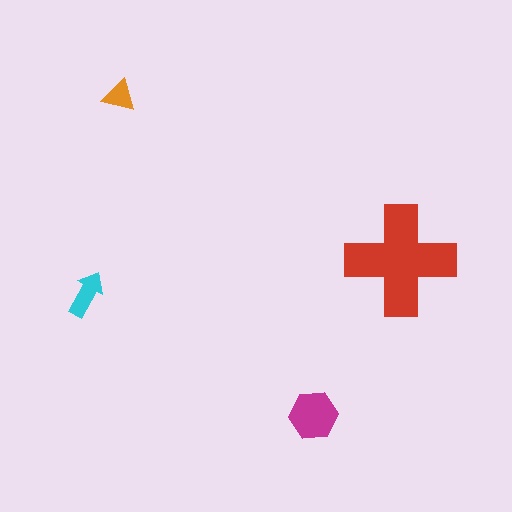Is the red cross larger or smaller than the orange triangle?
Larger.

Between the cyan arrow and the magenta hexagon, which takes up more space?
The magenta hexagon.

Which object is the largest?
The red cross.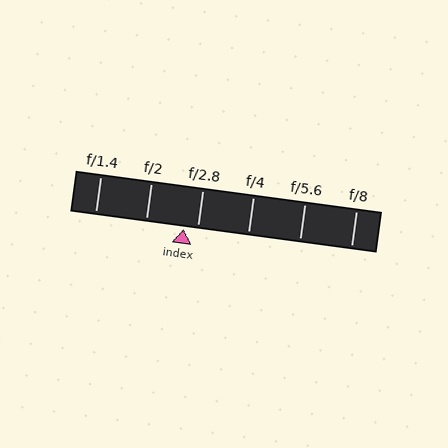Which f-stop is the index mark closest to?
The index mark is closest to f/2.8.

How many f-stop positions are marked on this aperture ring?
There are 6 f-stop positions marked.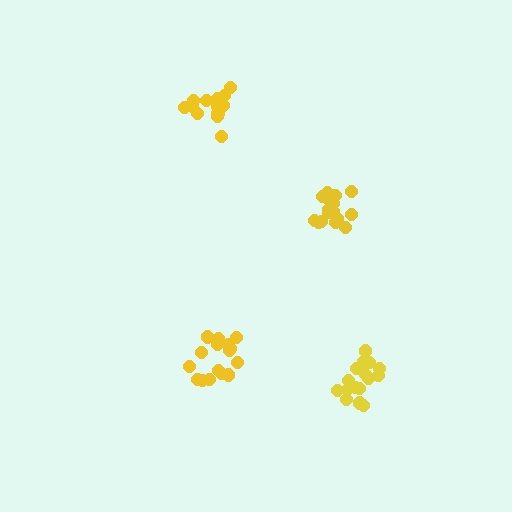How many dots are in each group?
Group 1: 19 dots, Group 2: 13 dots, Group 3: 17 dots, Group 4: 16 dots (65 total).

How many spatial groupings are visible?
There are 4 spatial groupings.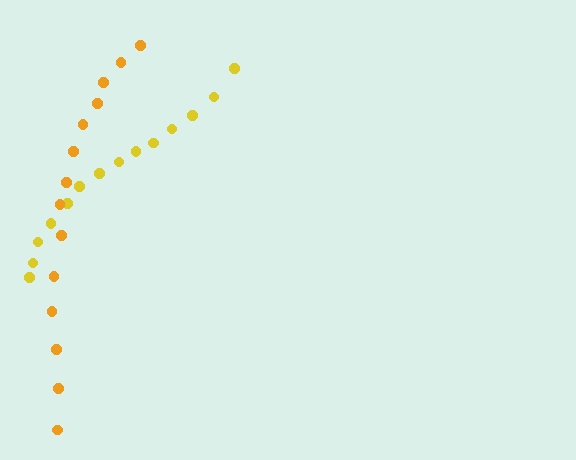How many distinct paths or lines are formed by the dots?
There are 2 distinct paths.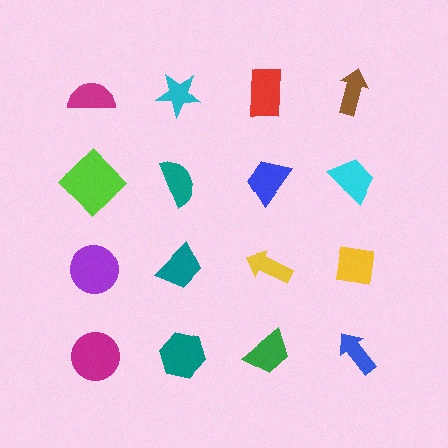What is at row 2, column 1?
A lime diamond.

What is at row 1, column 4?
A brown arrow.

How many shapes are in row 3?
4 shapes.